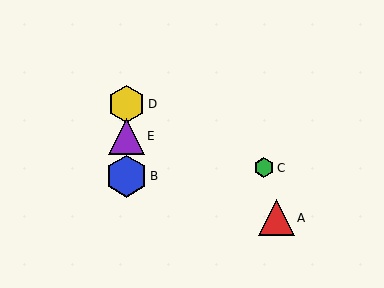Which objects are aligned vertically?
Objects B, D, E are aligned vertically.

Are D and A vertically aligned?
No, D is at x≈126 and A is at x≈276.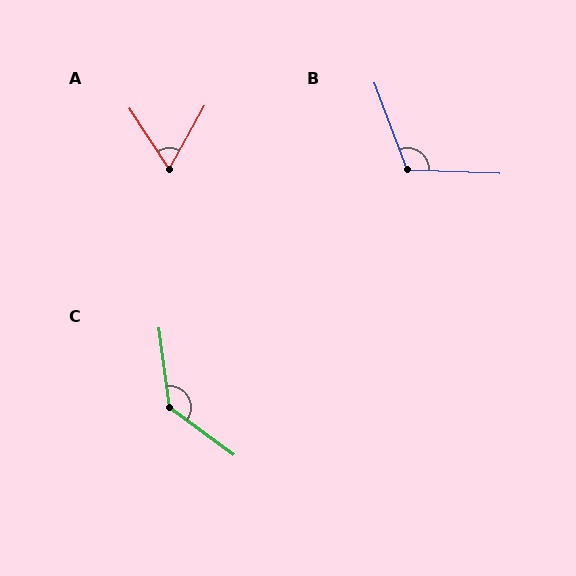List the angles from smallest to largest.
A (62°), B (113°), C (133°).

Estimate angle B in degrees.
Approximately 113 degrees.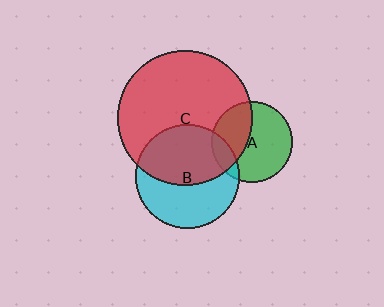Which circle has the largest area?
Circle C (red).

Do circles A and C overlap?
Yes.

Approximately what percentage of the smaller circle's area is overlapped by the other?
Approximately 40%.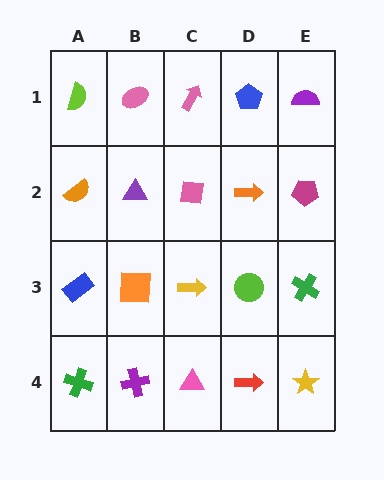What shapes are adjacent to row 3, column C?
A pink square (row 2, column C), a pink triangle (row 4, column C), an orange square (row 3, column B), a lime circle (row 3, column D).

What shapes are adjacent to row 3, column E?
A magenta pentagon (row 2, column E), a yellow star (row 4, column E), a lime circle (row 3, column D).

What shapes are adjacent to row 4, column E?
A green cross (row 3, column E), a red arrow (row 4, column D).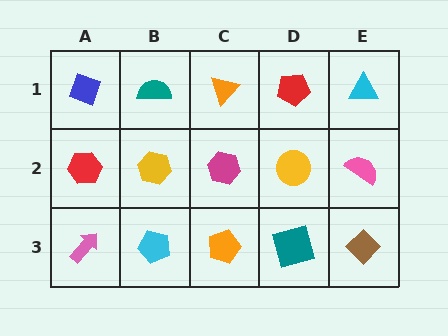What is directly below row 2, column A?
A pink arrow.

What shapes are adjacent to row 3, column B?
A yellow hexagon (row 2, column B), a pink arrow (row 3, column A), an orange pentagon (row 3, column C).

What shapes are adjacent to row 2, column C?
An orange triangle (row 1, column C), an orange pentagon (row 3, column C), a yellow hexagon (row 2, column B), a yellow circle (row 2, column D).